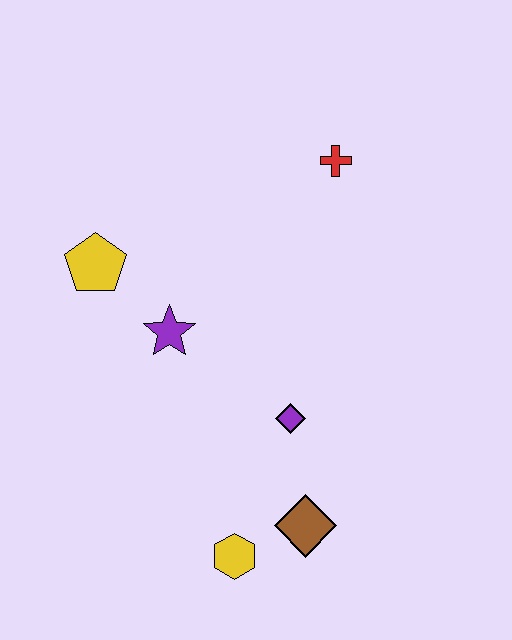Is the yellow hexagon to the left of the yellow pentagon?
No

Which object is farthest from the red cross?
The yellow hexagon is farthest from the red cross.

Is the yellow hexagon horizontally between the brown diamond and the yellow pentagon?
Yes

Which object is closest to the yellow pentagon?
The purple star is closest to the yellow pentagon.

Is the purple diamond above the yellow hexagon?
Yes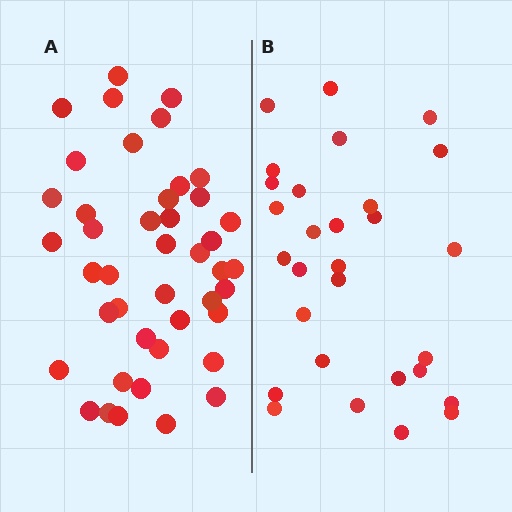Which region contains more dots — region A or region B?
Region A (the left region) has more dots.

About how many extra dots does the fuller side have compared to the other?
Region A has approximately 15 more dots than region B.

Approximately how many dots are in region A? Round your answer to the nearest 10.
About 40 dots. (The exact count is 43, which rounds to 40.)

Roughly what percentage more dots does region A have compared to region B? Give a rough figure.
About 50% more.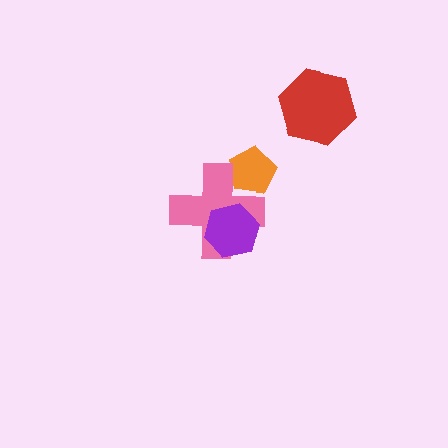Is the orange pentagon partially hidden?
Yes, it is partially covered by another shape.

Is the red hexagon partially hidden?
No, no other shape covers it.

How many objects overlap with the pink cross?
2 objects overlap with the pink cross.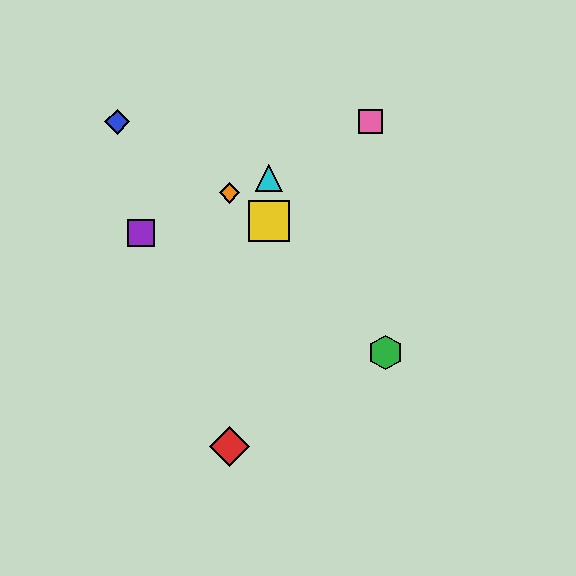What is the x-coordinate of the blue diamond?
The blue diamond is at x≈117.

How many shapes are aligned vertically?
2 shapes (the yellow square, the cyan triangle) are aligned vertically.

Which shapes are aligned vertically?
The yellow square, the cyan triangle are aligned vertically.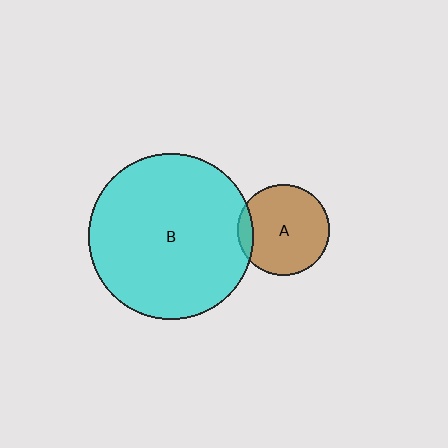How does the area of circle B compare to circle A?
Approximately 3.3 times.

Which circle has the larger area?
Circle B (cyan).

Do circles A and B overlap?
Yes.